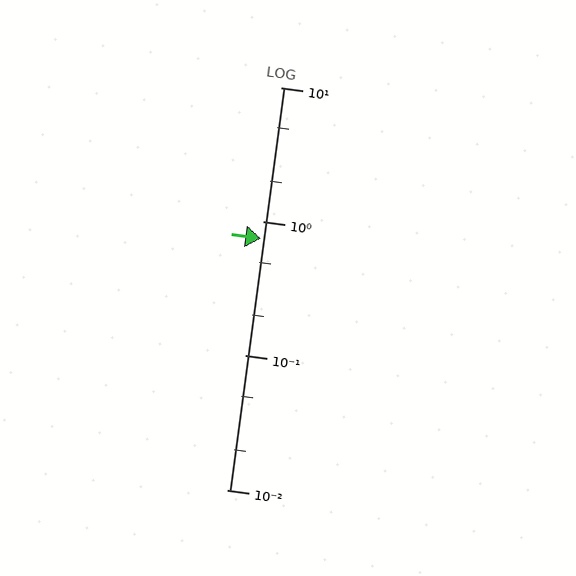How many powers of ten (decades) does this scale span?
The scale spans 3 decades, from 0.01 to 10.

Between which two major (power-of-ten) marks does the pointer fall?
The pointer is between 0.1 and 1.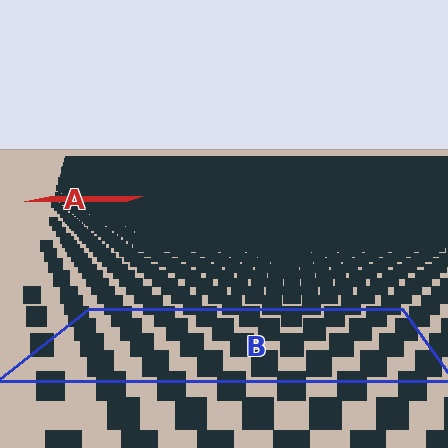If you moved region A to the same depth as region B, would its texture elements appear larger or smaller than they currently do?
They would appear larger. At a closer depth, the same texture elements are projected at a bigger on-screen size.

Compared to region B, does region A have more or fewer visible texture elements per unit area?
Region A has more texture elements per unit area — they are packed more densely because it is farther away.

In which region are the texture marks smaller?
The texture marks are smaller in region A, because it is farther away.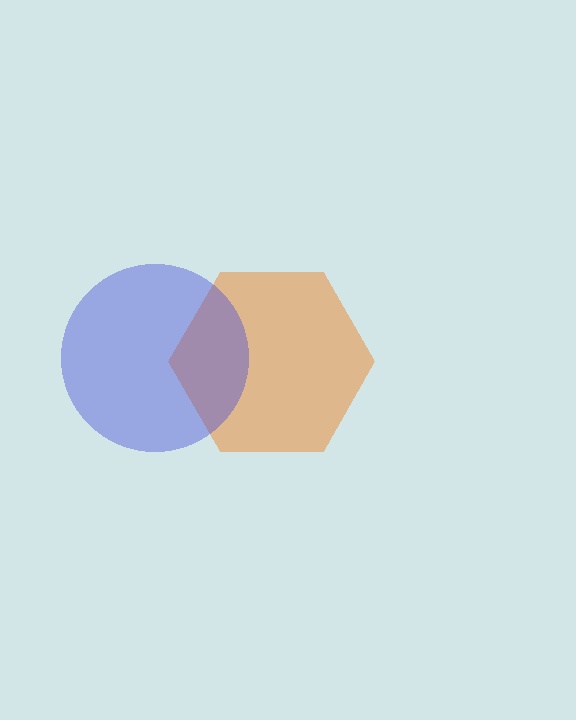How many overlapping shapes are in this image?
There are 2 overlapping shapes in the image.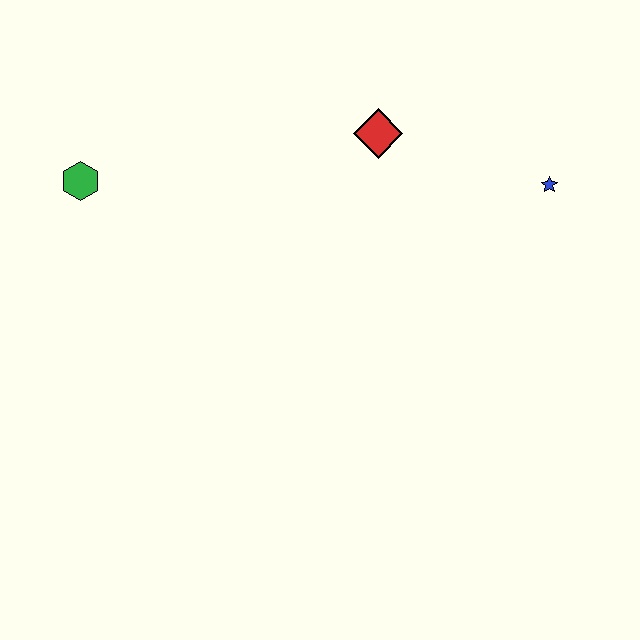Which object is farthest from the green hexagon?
The blue star is farthest from the green hexagon.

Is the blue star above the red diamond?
No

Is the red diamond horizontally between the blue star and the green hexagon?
Yes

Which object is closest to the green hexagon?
The red diamond is closest to the green hexagon.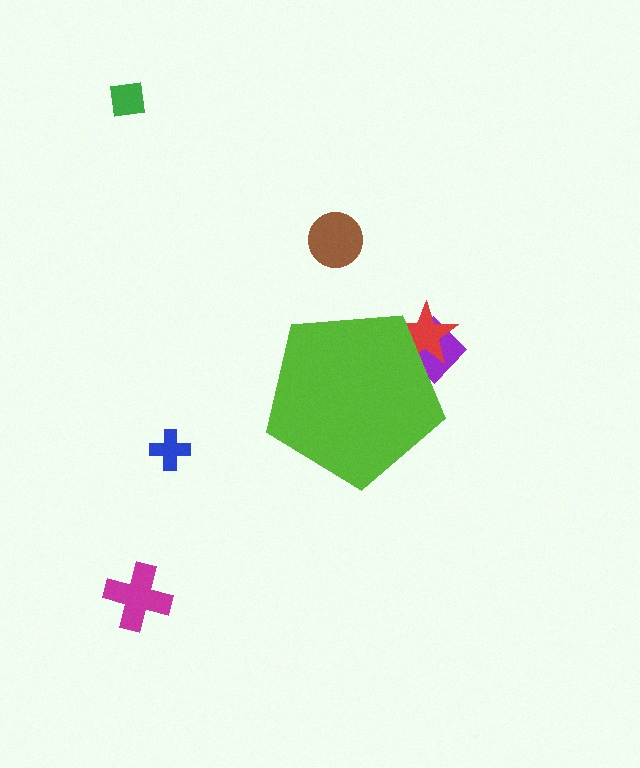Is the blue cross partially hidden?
No, the blue cross is fully visible.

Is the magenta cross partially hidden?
No, the magenta cross is fully visible.